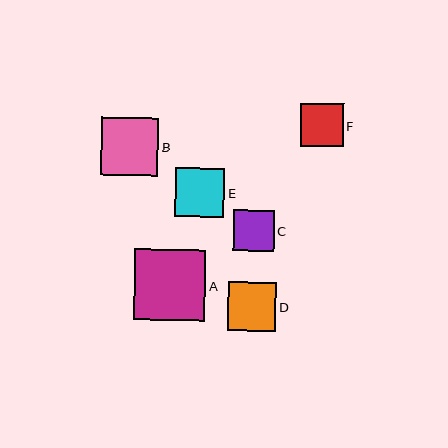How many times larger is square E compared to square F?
Square E is approximately 1.2 times the size of square F.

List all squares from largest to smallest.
From largest to smallest: A, B, E, D, F, C.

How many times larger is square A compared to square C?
Square A is approximately 1.7 times the size of square C.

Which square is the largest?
Square A is the largest with a size of approximately 71 pixels.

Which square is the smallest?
Square C is the smallest with a size of approximately 41 pixels.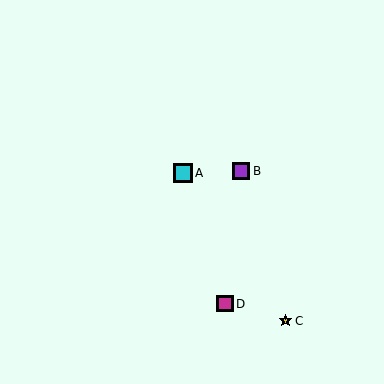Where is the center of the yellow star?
The center of the yellow star is at (285, 321).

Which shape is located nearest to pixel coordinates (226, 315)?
The magenta square (labeled D) at (225, 304) is nearest to that location.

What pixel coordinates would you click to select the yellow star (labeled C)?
Click at (285, 321) to select the yellow star C.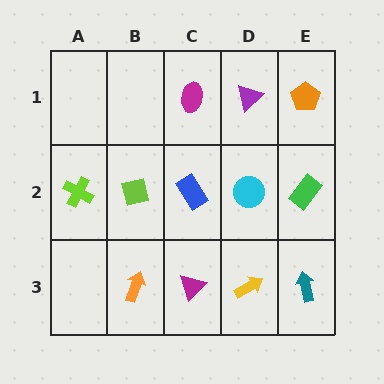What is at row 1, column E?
An orange pentagon.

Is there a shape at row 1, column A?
No, that cell is empty.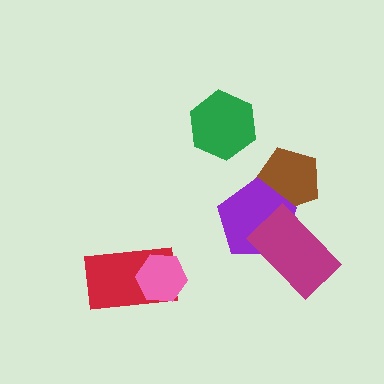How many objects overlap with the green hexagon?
0 objects overlap with the green hexagon.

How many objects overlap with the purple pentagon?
2 objects overlap with the purple pentagon.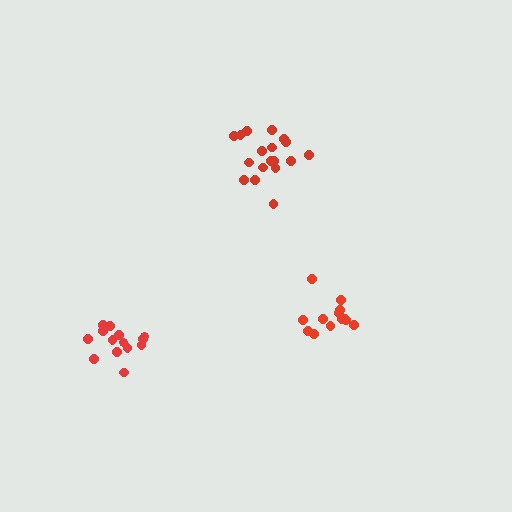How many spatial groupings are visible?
There are 3 spatial groupings.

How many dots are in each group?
Group 1: 14 dots, Group 2: 18 dots, Group 3: 13 dots (45 total).